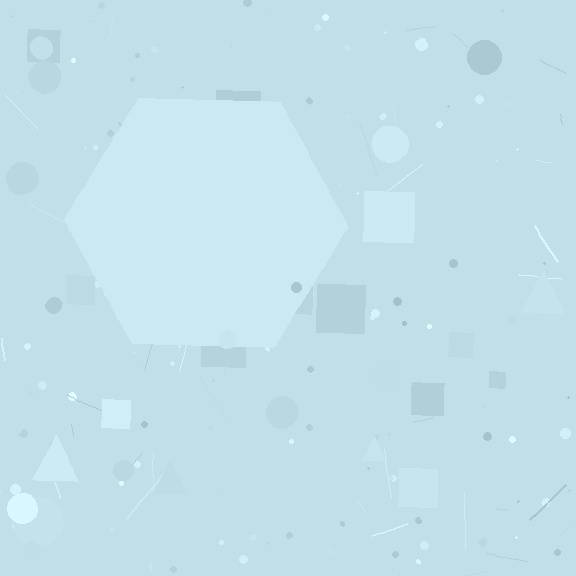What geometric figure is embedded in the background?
A hexagon is embedded in the background.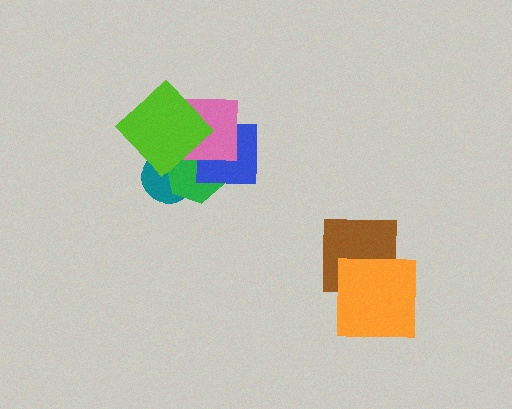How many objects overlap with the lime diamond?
4 objects overlap with the lime diamond.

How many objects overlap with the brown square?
1 object overlaps with the brown square.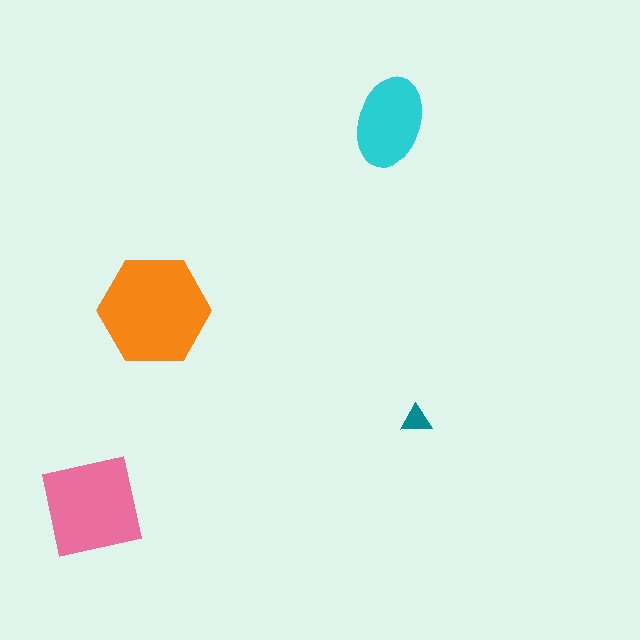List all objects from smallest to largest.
The teal triangle, the cyan ellipse, the pink square, the orange hexagon.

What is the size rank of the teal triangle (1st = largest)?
4th.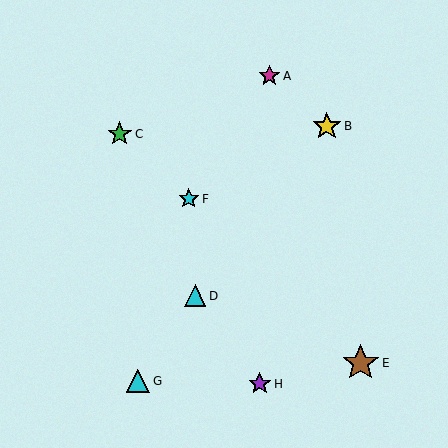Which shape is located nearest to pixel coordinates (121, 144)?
The green star (labeled C) at (120, 134) is nearest to that location.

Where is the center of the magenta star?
The center of the magenta star is at (269, 76).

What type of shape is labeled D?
Shape D is a cyan triangle.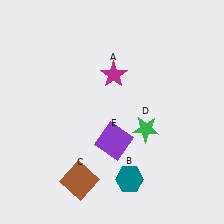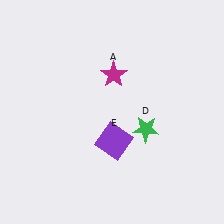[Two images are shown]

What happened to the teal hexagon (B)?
The teal hexagon (B) was removed in Image 2. It was in the bottom-right area of Image 1.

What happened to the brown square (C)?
The brown square (C) was removed in Image 2. It was in the bottom-left area of Image 1.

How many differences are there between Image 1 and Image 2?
There are 2 differences between the two images.